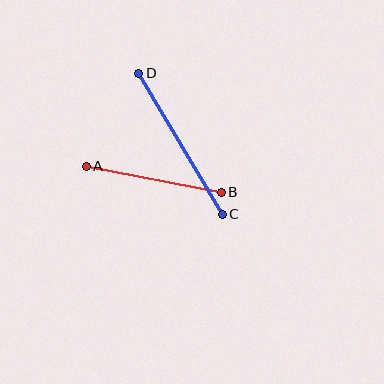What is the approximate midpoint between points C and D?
The midpoint is at approximately (181, 144) pixels.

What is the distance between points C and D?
The distance is approximately 164 pixels.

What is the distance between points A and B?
The distance is approximately 138 pixels.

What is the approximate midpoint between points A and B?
The midpoint is at approximately (154, 179) pixels.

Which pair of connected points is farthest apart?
Points C and D are farthest apart.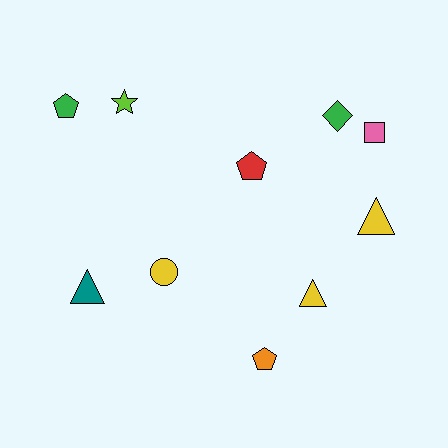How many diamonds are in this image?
There is 1 diamond.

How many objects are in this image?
There are 10 objects.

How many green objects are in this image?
There are 2 green objects.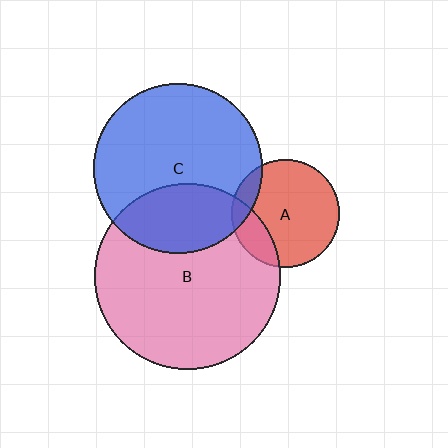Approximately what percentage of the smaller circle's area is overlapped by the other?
Approximately 30%.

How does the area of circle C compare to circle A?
Approximately 2.4 times.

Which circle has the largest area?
Circle B (pink).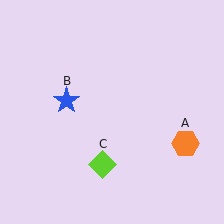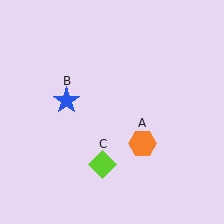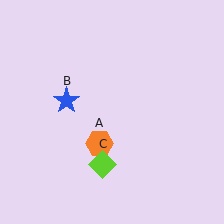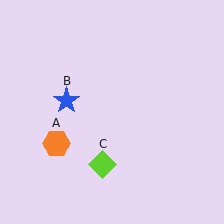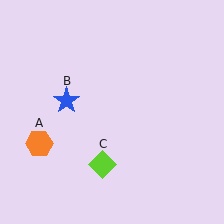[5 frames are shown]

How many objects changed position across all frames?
1 object changed position: orange hexagon (object A).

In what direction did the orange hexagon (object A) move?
The orange hexagon (object A) moved left.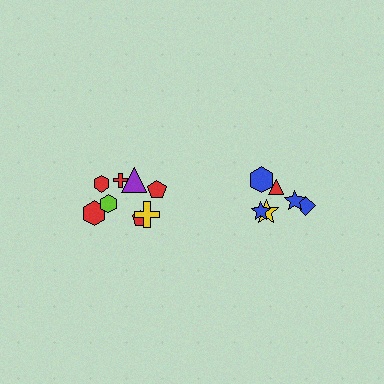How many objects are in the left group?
There are 8 objects.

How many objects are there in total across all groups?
There are 14 objects.